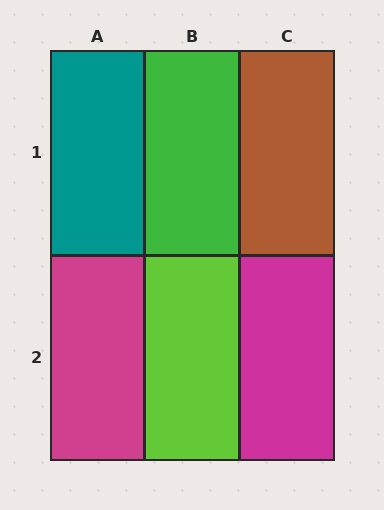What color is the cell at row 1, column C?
Brown.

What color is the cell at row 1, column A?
Teal.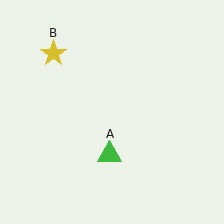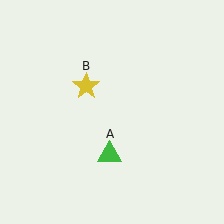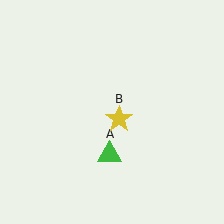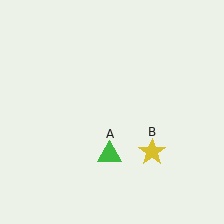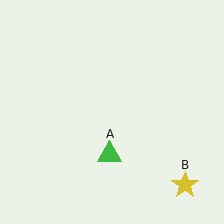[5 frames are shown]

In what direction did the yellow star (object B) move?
The yellow star (object B) moved down and to the right.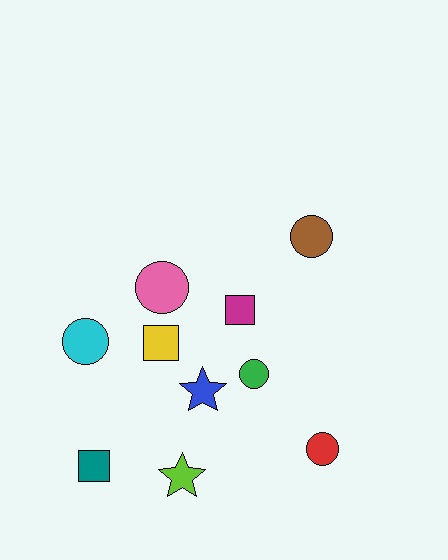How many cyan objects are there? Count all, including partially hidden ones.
There is 1 cyan object.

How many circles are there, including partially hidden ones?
There are 5 circles.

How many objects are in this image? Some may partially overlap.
There are 10 objects.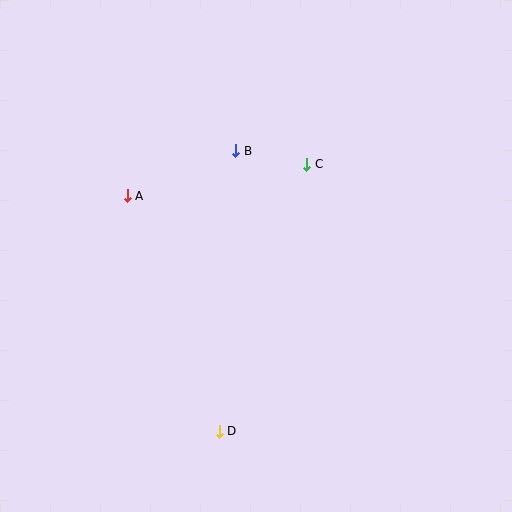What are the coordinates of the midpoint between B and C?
The midpoint between B and C is at (271, 158).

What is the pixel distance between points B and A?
The distance between B and A is 118 pixels.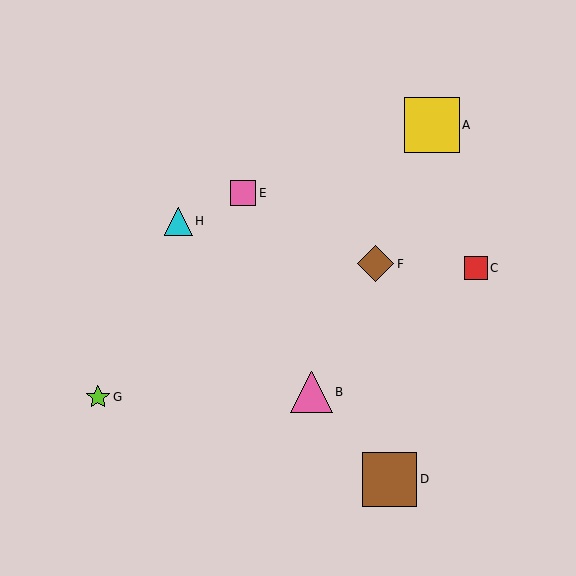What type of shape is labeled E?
Shape E is a pink square.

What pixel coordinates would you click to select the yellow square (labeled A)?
Click at (432, 125) to select the yellow square A.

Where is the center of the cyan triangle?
The center of the cyan triangle is at (178, 221).